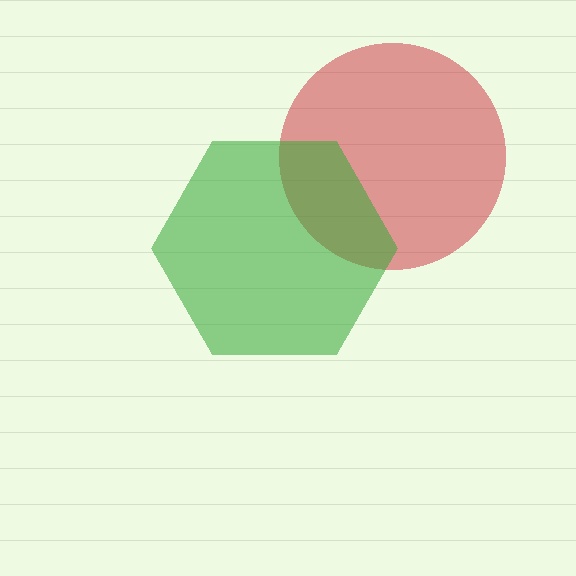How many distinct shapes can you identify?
There are 2 distinct shapes: a red circle, a green hexagon.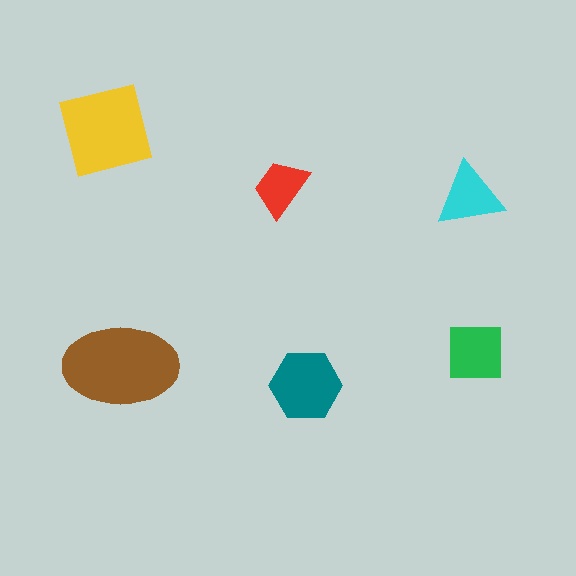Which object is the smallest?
The red trapezoid.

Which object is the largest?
The brown ellipse.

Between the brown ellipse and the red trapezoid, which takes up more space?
The brown ellipse.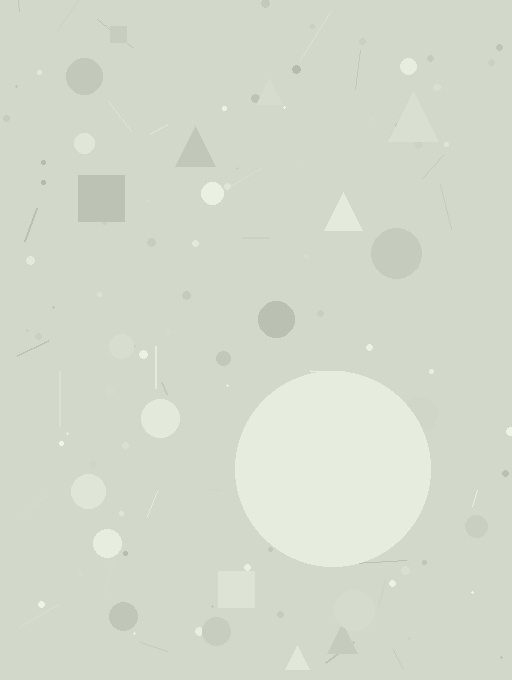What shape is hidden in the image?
A circle is hidden in the image.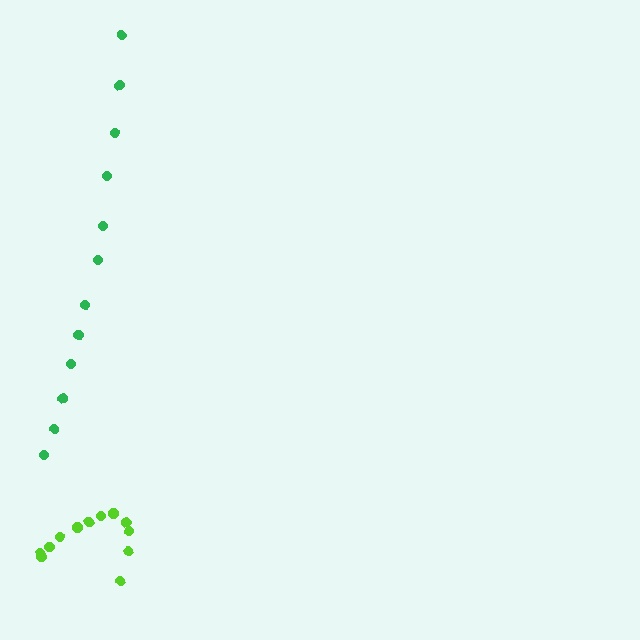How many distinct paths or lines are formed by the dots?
There are 2 distinct paths.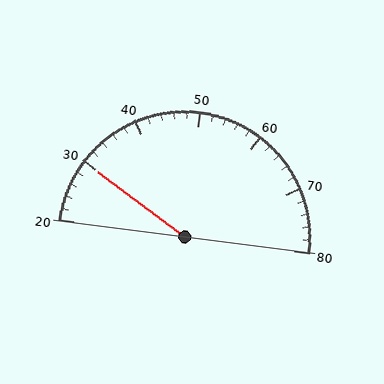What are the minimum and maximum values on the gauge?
The gauge ranges from 20 to 80.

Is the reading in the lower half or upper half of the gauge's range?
The reading is in the lower half of the range (20 to 80).